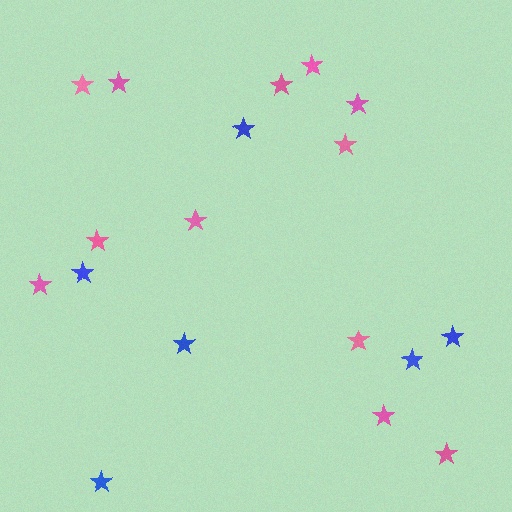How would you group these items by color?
There are 2 groups: one group of blue stars (6) and one group of pink stars (12).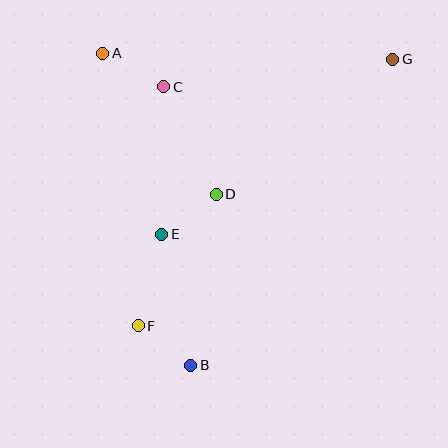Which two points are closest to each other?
Points B and F are closest to each other.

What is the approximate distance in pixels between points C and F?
The distance between C and F is approximately 241 pixels.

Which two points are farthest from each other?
Points F and G are farthest from each other.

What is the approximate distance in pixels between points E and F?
The distance between E and F is approximately 95 pixels.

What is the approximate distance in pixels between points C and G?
The distance between C and G is approximately 231 pixels.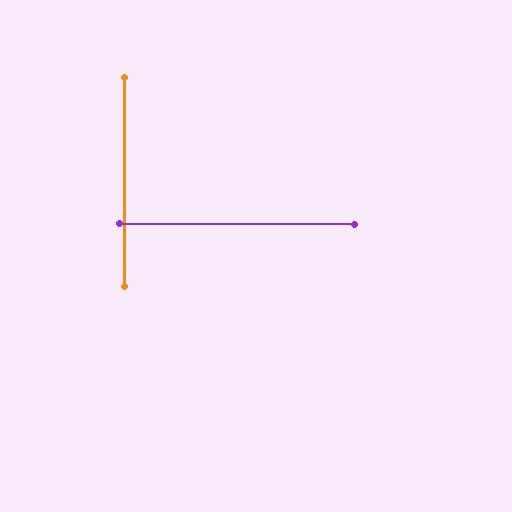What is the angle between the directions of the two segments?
Approximately 90 degrees.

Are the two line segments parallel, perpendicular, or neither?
Perpendicular — they meet at approximately 90°.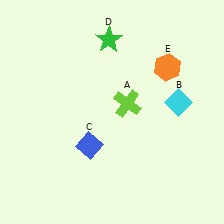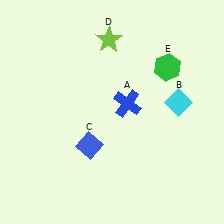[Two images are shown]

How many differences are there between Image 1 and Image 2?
There are 3 differences between the two images.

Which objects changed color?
A changed from lime to blue. D changed from green to lime. E changed from orange to green.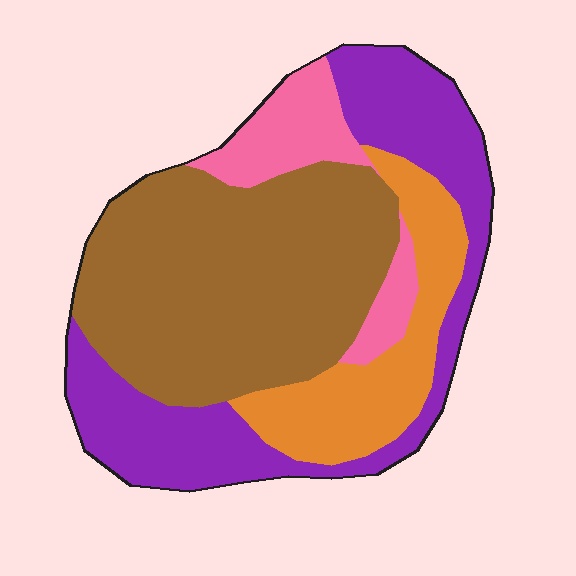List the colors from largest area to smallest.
From largest to smallest: brown, purple, orange, pink.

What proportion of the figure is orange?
Orange takes up less than a quarter of the figure.